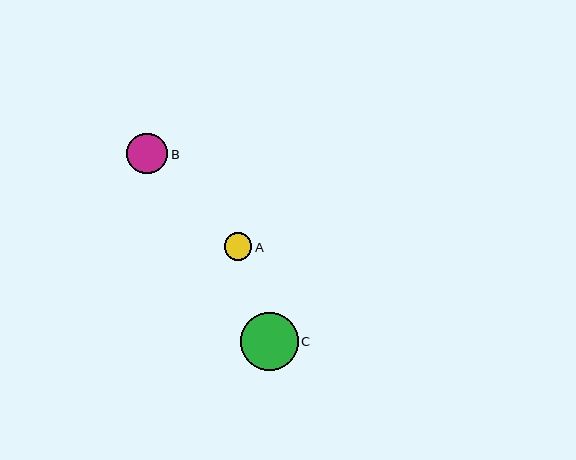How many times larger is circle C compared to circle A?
Circle C is approximately 2.1 times the size of circle A.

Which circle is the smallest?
Circle A is the smallest with a size of approximately 27 pixels.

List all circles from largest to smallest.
From largest to smallest: C, B, A.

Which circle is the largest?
Circle C is the largest with a size of approximately 57 pixels.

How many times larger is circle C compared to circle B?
Circle C is approximately 1.4 times the size of circle B.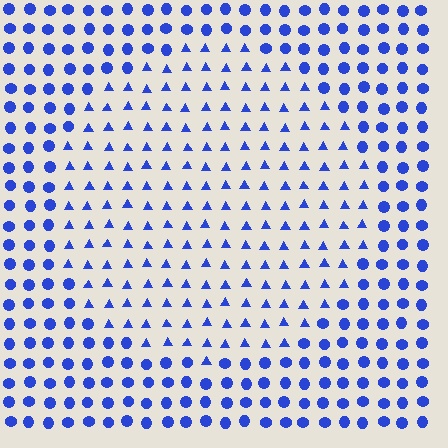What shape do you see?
I see a circle.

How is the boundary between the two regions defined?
The boundary is defined by a change in element shape: triangles inside vs. circles outside. All elements share the same color and spacing.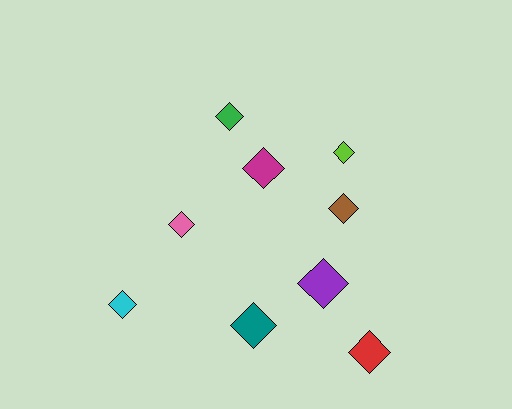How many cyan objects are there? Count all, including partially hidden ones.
There is 1 cyan object.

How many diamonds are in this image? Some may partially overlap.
There are 9 diamonds.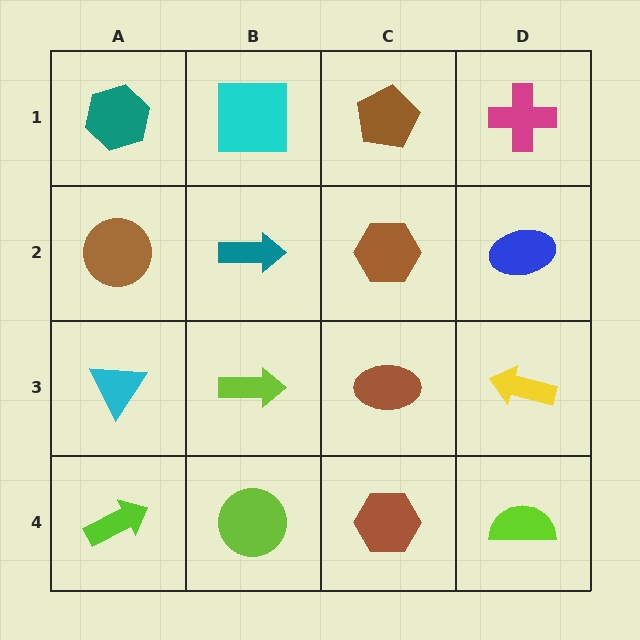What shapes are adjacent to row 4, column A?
A cyan triangle (row 3, column A), a lime circle (row 4, column B).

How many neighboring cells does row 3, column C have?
4.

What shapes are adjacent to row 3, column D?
A blue ellipse (row 2, column D), a lime semicircle (row 4, column D), a brown ellipse (row 3, column C).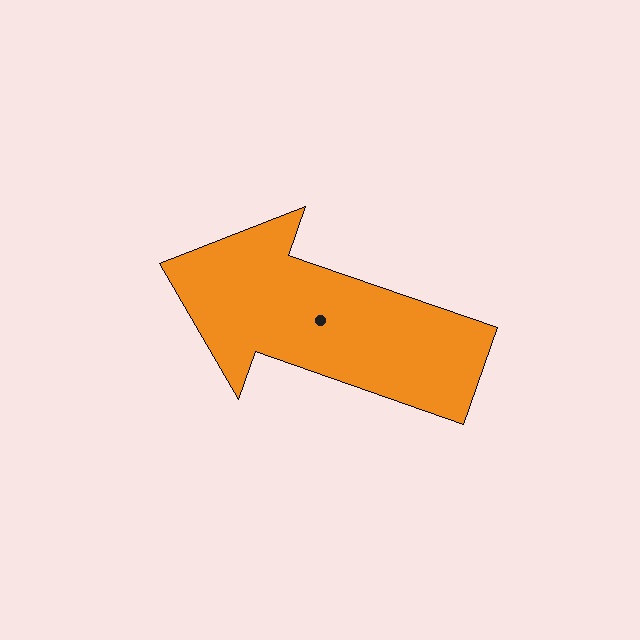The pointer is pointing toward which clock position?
Roughly 10 o'clock.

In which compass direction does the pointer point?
West.